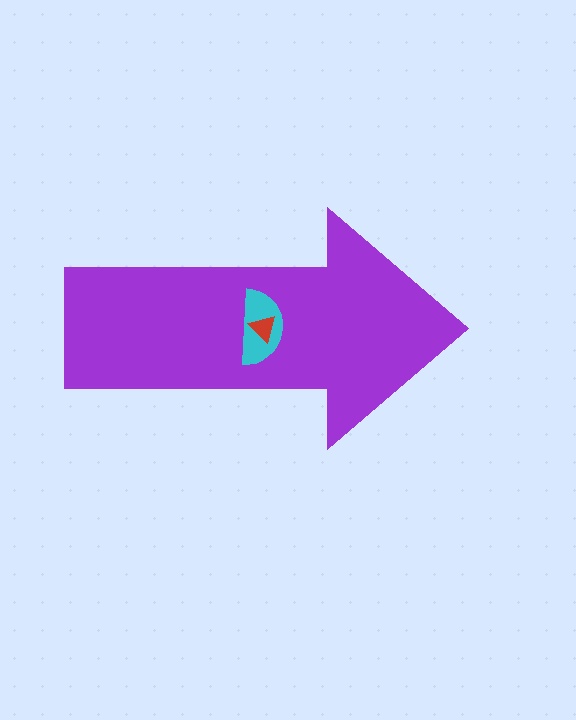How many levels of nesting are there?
3.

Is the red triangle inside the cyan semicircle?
Yes.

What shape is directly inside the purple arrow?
The cyan semicircle.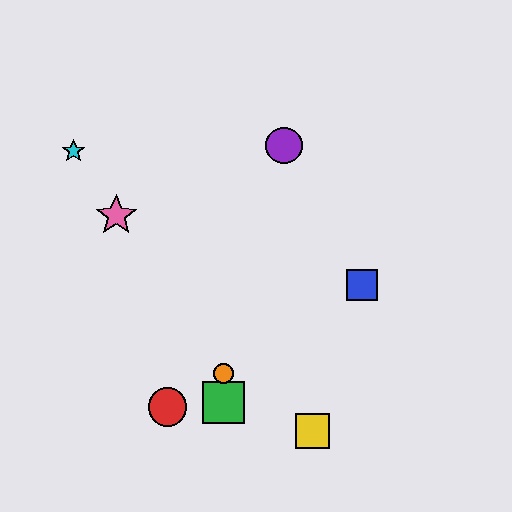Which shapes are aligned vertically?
The green square, the orange circle are aligned vertically.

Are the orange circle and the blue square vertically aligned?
No, the orange circle is at x≈224 and the blue square is at x≈362.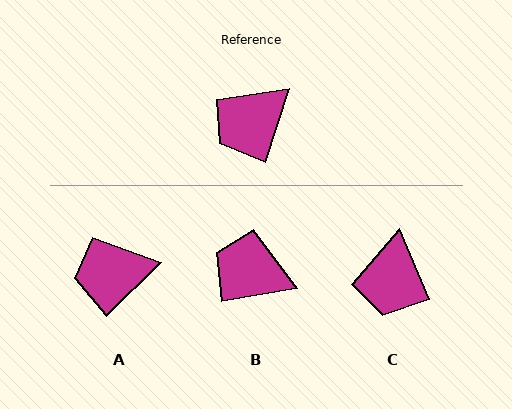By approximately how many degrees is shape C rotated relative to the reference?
Approximately 41 degrees counter-clockwise.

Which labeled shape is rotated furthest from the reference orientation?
B, about 62 degrees away.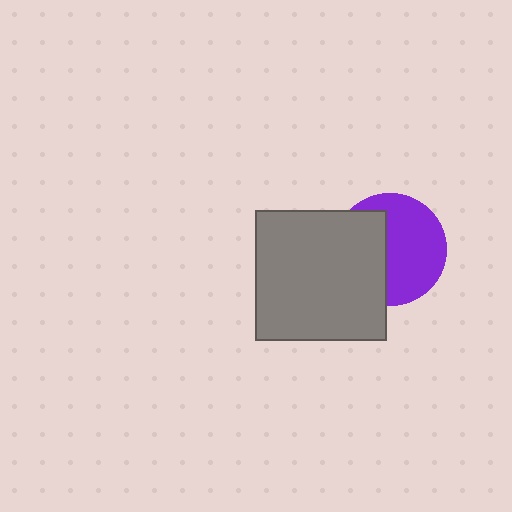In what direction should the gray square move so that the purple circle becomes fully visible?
The gray square should move left. That is the shortest direction to clear the overlap and leave the purple circle fully visible.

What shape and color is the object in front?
The object in front is a gray square.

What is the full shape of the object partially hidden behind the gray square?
The partially hidden object is a purple circle.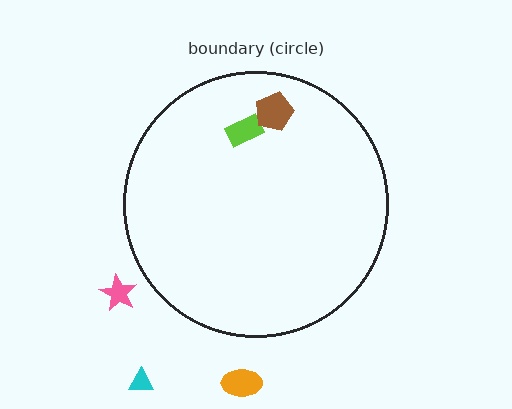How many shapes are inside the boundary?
2 inside, 3 outside.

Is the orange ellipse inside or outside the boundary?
Outside.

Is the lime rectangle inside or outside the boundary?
Inside.